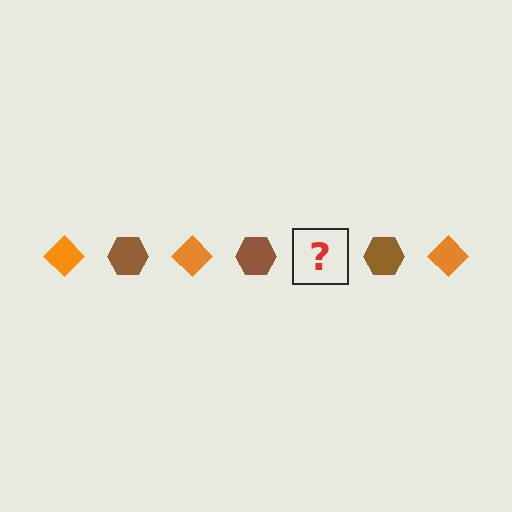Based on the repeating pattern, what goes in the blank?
The blank should be an orange diamond.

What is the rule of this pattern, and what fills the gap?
The rule is that the pattern alternates between orange diamond and brown hexagon. The gap should be filled with an orange diamond.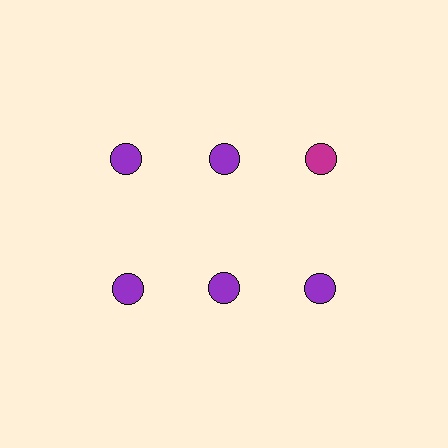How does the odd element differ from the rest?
It has a different color: magenta instead of purple.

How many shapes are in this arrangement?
There are 6 shapes arranged in a grid pattern.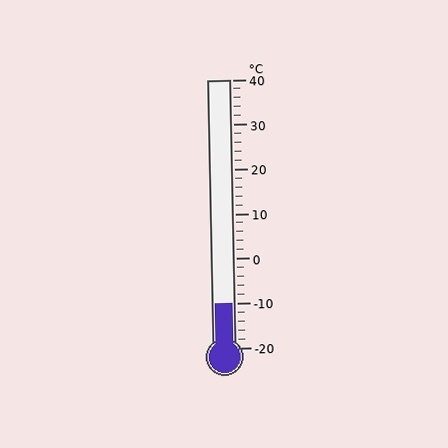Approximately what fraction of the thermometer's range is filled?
The thermometer is filled to approximately 15% of its range.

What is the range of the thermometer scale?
The thermometer scale ranges from -20°C to 40°C.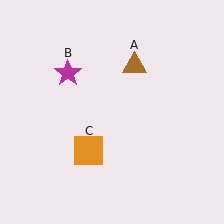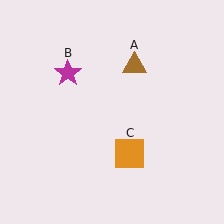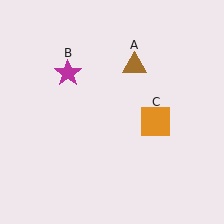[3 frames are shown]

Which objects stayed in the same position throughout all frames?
Brown triangle (object A) and magenta star (object B) remained stationary.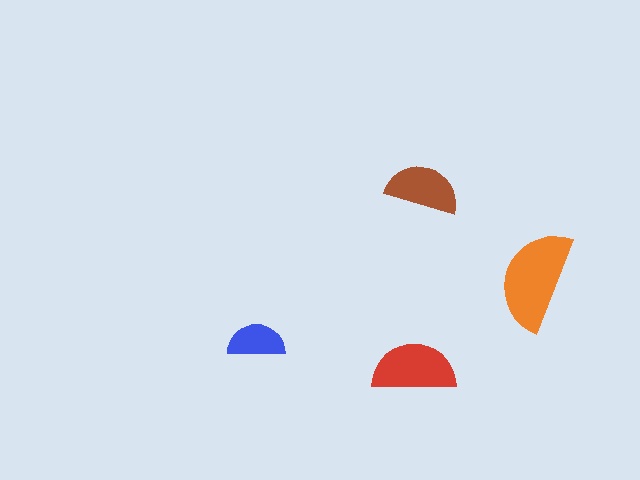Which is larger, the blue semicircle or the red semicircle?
The red one.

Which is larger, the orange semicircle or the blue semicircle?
The orange one.